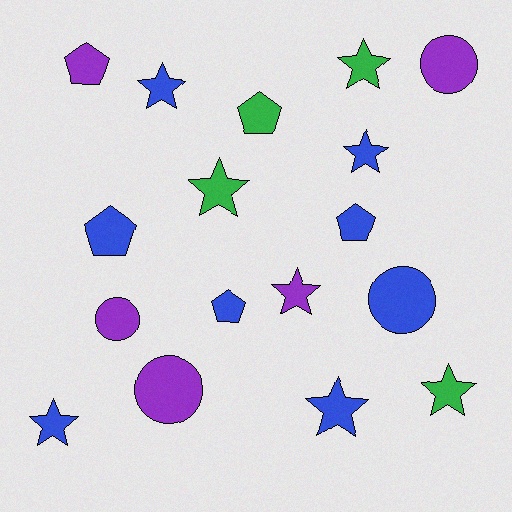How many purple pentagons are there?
There is 1 purple pentagon.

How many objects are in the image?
There are 17 objects.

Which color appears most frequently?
Blue, with 8 objects.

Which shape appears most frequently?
Star, with 8 objects.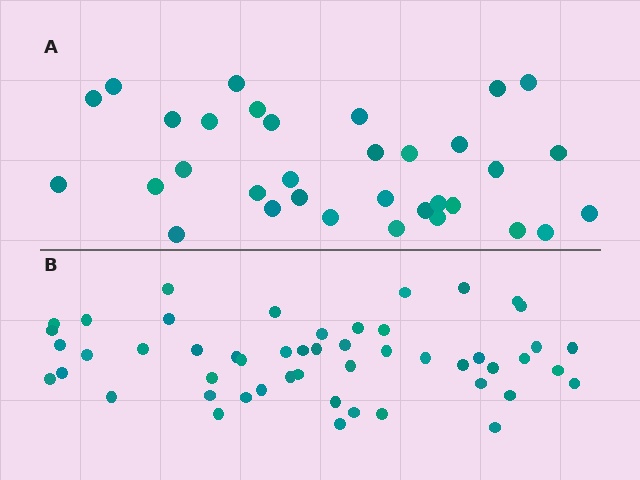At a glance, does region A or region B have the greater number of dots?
Region B (the bottom region) has more dots.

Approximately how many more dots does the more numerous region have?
Region B has approximately 20 more dots than region A.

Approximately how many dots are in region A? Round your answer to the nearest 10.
About 30 dots. (The exact count is 33, which rounds to 30.)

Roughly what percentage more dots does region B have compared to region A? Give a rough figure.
About 55% more.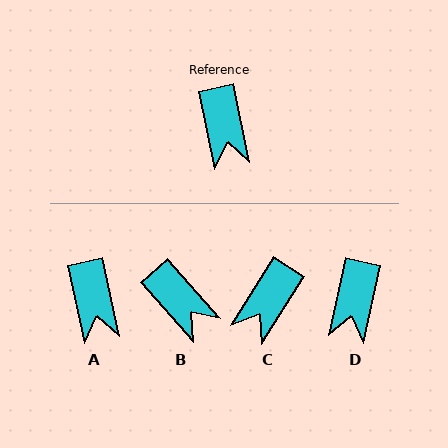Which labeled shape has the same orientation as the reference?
A.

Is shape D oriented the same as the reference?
No, it is off by about 24 degrees.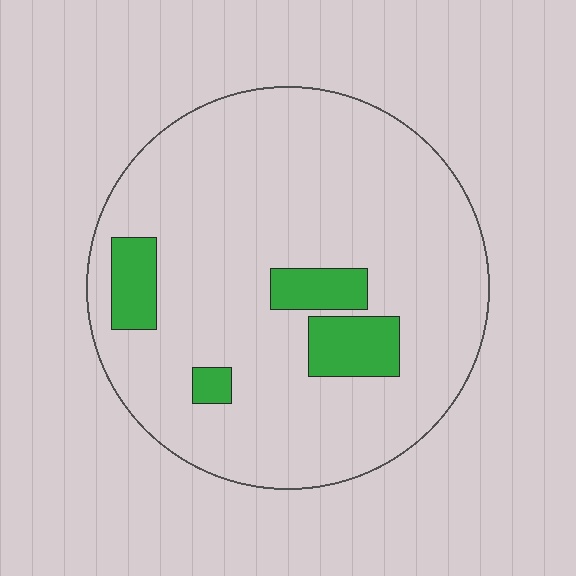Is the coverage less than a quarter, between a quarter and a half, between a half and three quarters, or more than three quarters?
Less than a quarter.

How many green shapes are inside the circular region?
4.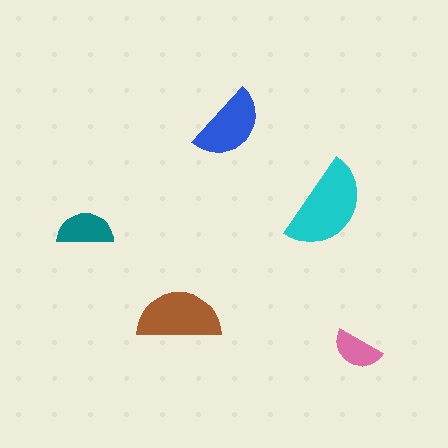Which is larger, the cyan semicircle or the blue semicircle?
The cyan one.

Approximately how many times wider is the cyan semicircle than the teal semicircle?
About 1.5 times wider.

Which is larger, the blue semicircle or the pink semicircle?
The blue one.